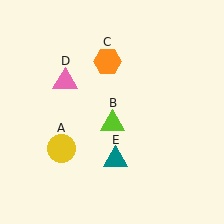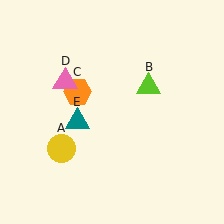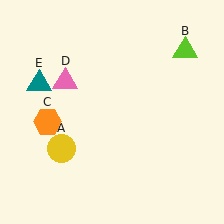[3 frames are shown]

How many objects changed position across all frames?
3 objects changed position: lime triangle (object B), orange hexagon (object C), teal triangle (object E).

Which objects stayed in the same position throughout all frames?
Yellow circle (object A) and pink triangle (object D) remained stationary.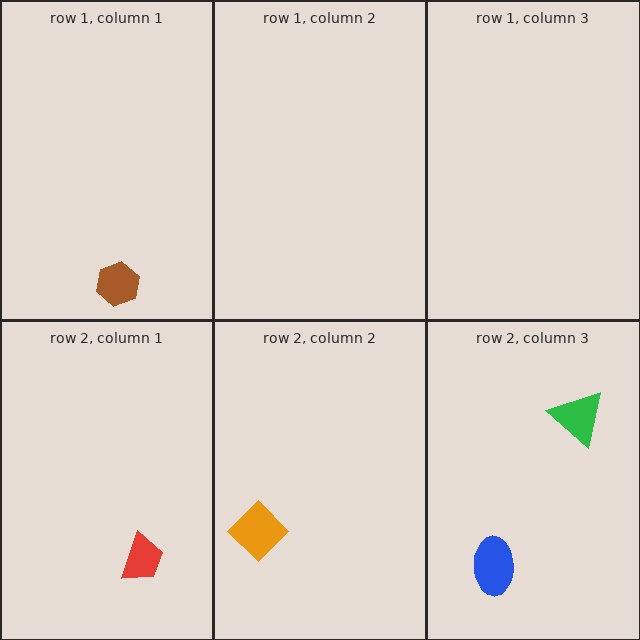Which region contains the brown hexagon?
The row 1, column 1 region.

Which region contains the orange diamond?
The row 2, column 2 region.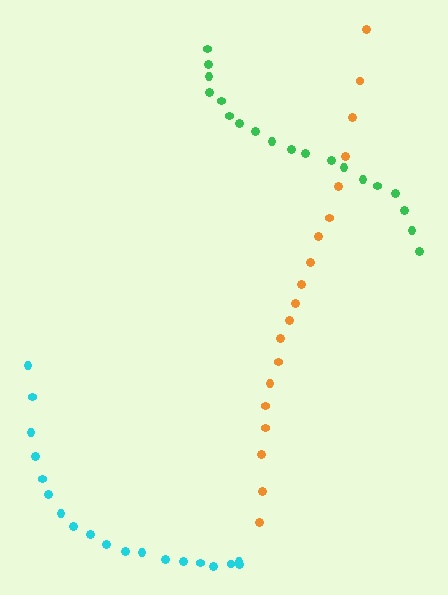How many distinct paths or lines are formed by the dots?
There are 3 distinct paths.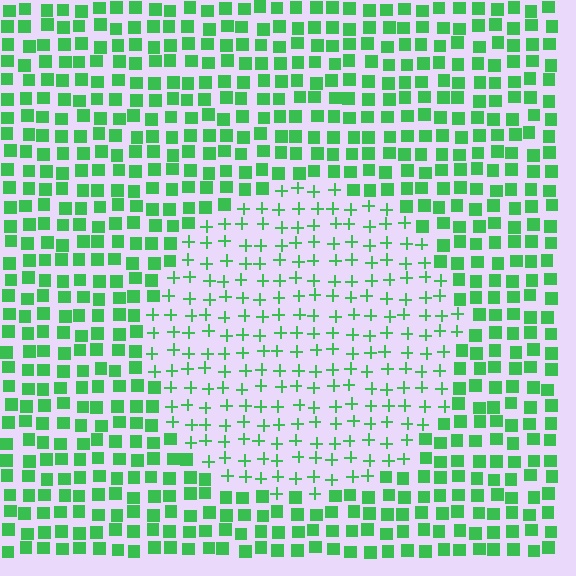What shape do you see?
I see a circle.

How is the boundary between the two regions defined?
The boundary is defined by a change in element shape: plus signs inside vs. squares outside. All elements share the same color and spacing.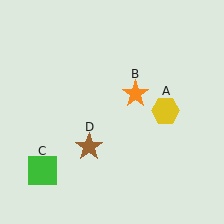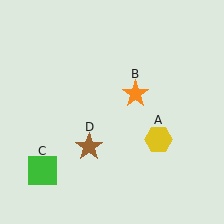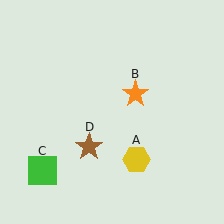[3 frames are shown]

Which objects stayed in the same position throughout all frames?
Orange star (object B) and green square (object C) and brown star (object D) remained stationary.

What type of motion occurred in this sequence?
The yellow hexagon (object A) rotated clockwise around the center of the scene.